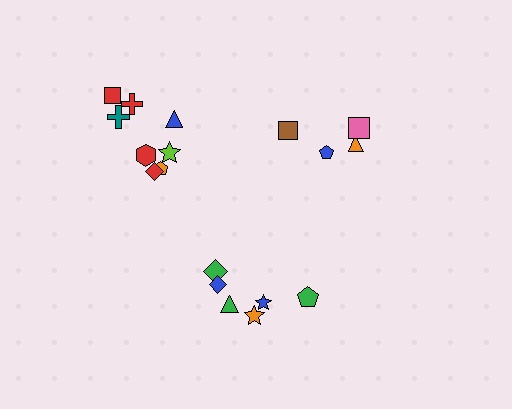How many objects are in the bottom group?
There are 6 objects.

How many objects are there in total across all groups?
There are 18 objects.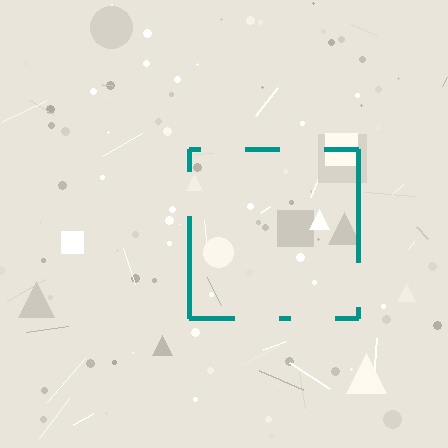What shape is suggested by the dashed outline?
The dashed outline suggests a square.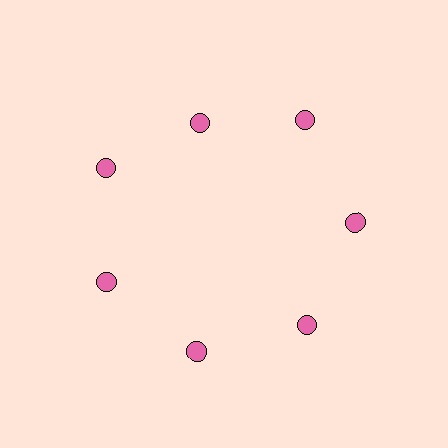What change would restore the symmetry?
The symmetry would be restored by moving it outward, back onto the ring so that all 7 circles sit at equal angles and equal distance from the center.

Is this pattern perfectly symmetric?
No. The 7 pink circles are arranged in a ring, but one element near the 12 o'clock position is pulled inward toward the center, breaking the 7-fold rotational symmetry.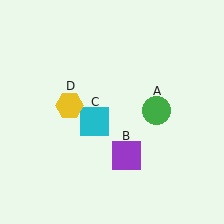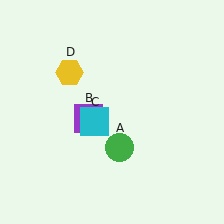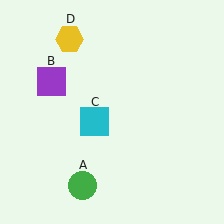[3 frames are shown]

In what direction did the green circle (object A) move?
The green circle (object A) moved down and to the left.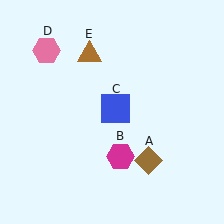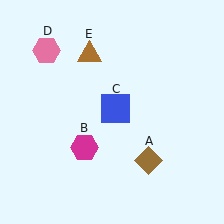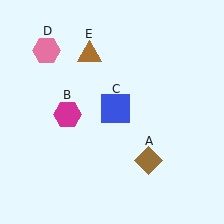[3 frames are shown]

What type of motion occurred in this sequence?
The magenta hexagon (object B) rotated clockwise around the center of the scene.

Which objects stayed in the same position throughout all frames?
Brown diamond (object A) and blue square (object C) and pink hexagon (object D) and brown triangle (object E) remained stationary.